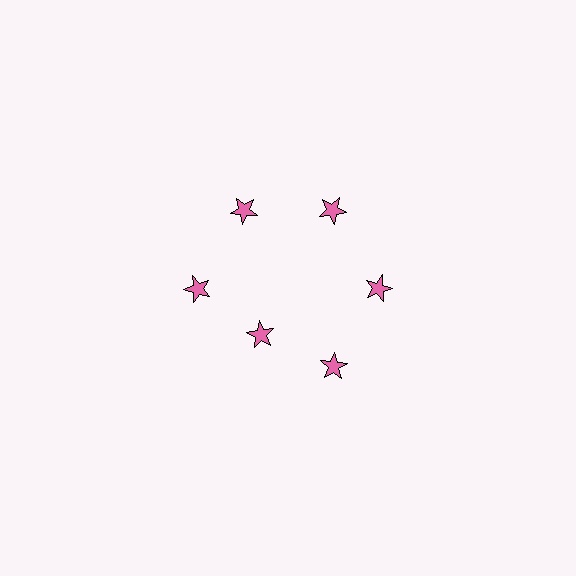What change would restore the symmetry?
The symmetry would be restored by moving it outward, back onto the ring so that all 6 stars sit at equal angles and equal distance from the center.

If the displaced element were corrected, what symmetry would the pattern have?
It would have 6-fold rotational symmetry — the pattern would map onto itself every 60 degrees.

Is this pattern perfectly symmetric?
No. The 6 pink stars are arranged in a ring, but one element near the 7 o'clock position is pulled inward toward the center, breaking the 6-fold rotational symmetry.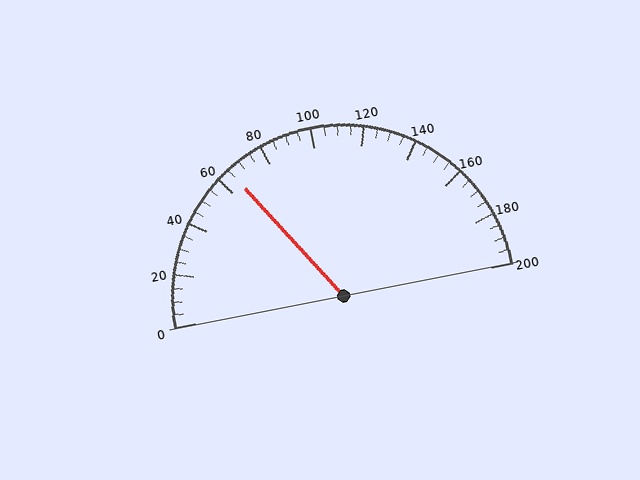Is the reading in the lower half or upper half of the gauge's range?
The reading is in the lower half of the range (0 to 200).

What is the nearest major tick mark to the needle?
The nearest major tick mark is 60.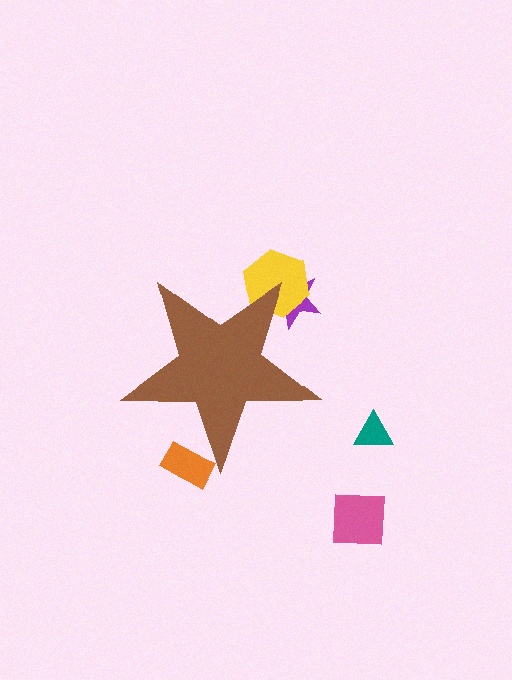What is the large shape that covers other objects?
A brown star.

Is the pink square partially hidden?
No, the pink square is fully visible.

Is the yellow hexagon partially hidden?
Yes, the yellow hexagon is partially hidden behind the brown star.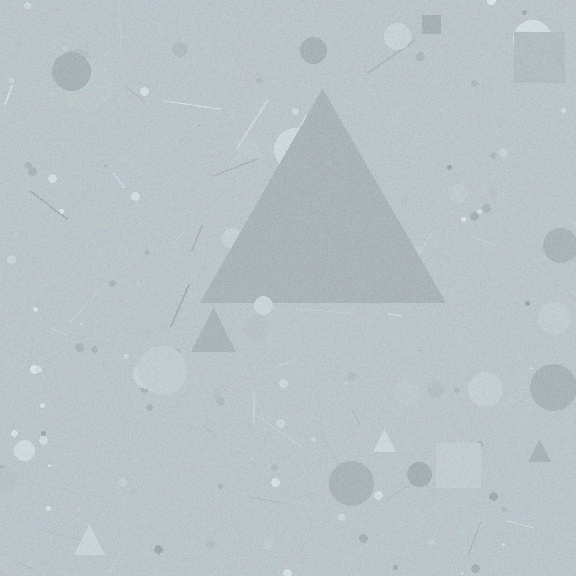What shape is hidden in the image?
A triangle is hidden in the image.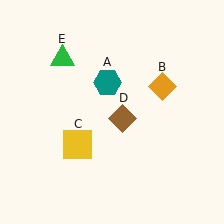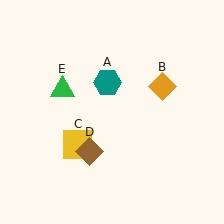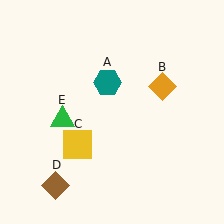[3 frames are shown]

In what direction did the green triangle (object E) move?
The green triangle (object E) moved down.